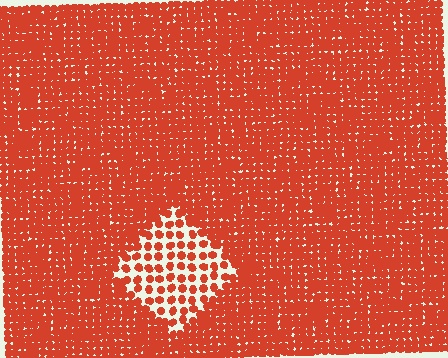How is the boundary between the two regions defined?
The boundary is defined by a change in element density (approximately 2.5x ratio). All elements are the same color, size, and shape.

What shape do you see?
I see a diamond.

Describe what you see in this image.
The image contains small red elements arranged at two different densities. A diamond-shaped region is visible where the elements are less densely packed than the surrounding area.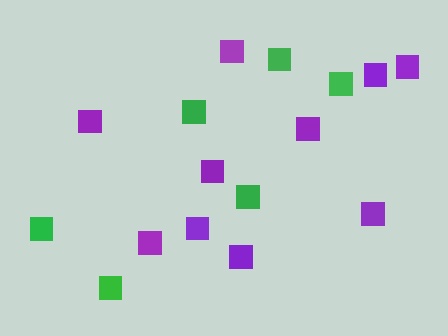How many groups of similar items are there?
There are 2 groups: one group of green squares (6) and one group of purple squares (10).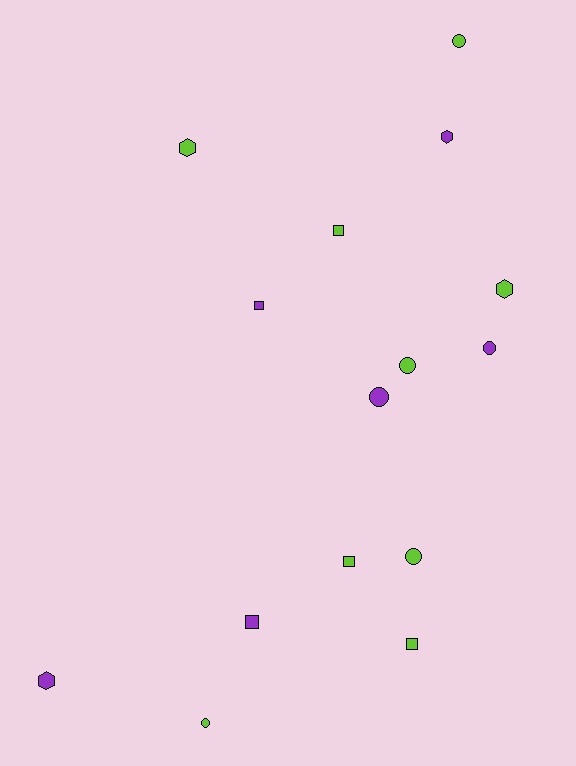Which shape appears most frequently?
Circle, with 6 objects.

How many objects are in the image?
There are 15 objects.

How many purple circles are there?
There are 2 purple circles.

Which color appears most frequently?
Lime, with 9 objects.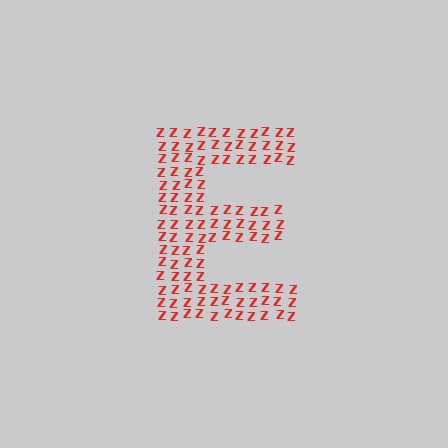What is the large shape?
The large shape is the letter E.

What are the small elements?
The small elements are letter Z's.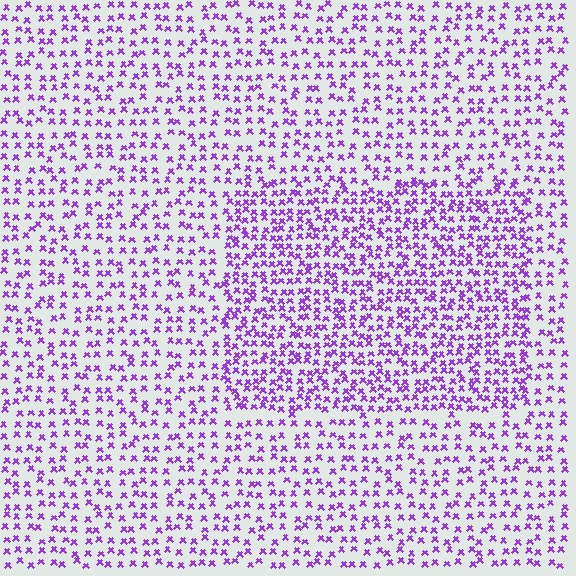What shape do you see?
I see a rectangle.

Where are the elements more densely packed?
The elements are more densely packed inside the rectangle boundary.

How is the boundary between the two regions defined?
The boundary is defined by a change in element density (approximately 1.7x ratio). All elements are the same color, size, and shape.